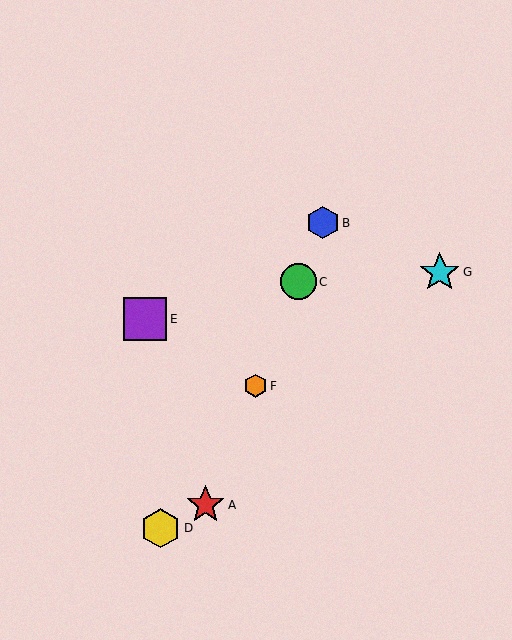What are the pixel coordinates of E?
Object E is at (145, 319).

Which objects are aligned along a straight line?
Objects A, B, C, F are aligned along a straight line.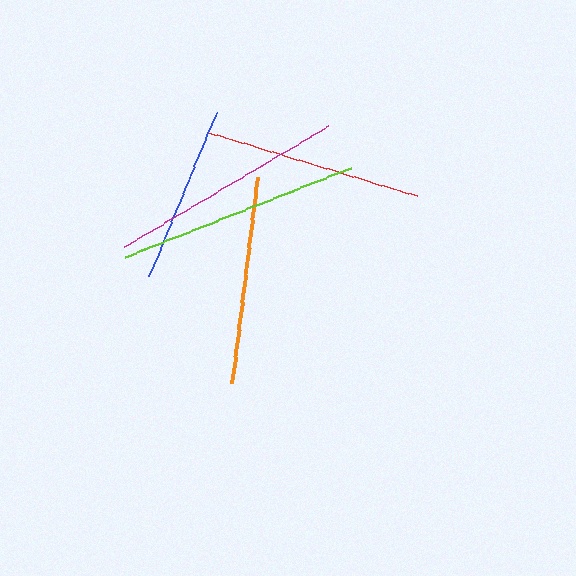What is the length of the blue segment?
The blue segment is approximately 177 pixels long.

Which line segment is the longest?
The lime line is the longest at approximately 243 pixels.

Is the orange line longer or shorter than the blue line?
The orange line is longer than the blue line.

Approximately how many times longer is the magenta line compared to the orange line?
The magenta line is approximately 1.1 times the length of the orange line.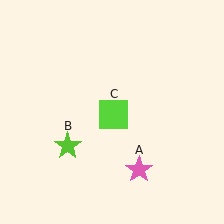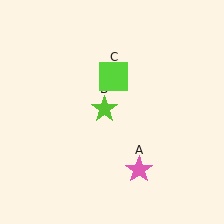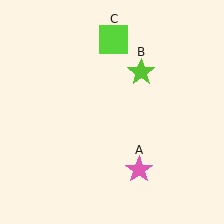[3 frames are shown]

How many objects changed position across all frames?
2 objects changed position: lime star (object B), lime square (object C).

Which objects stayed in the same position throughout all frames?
Pink star (object A) remained stationary.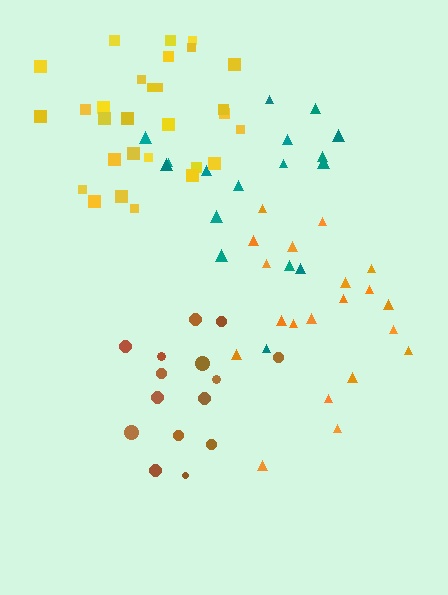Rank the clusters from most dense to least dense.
brown, yellow, orange, teal.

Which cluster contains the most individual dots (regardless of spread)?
Yellow (31).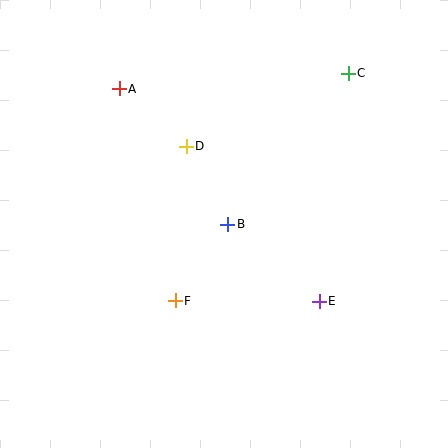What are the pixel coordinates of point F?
Point F is at (175, 301).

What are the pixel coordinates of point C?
Point C is at (348, 73).